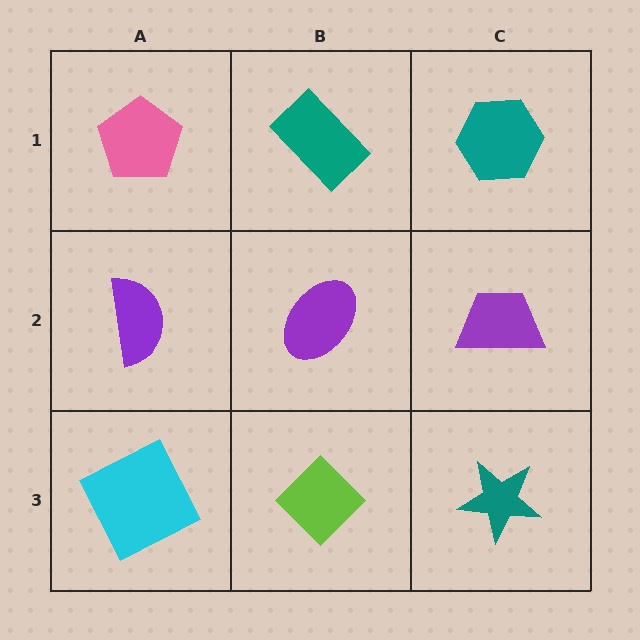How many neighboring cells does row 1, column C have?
2.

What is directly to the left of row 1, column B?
A pink pentagon.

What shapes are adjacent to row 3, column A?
A purple semicircle (row 2, column A), a lime diamond (row 3, column B).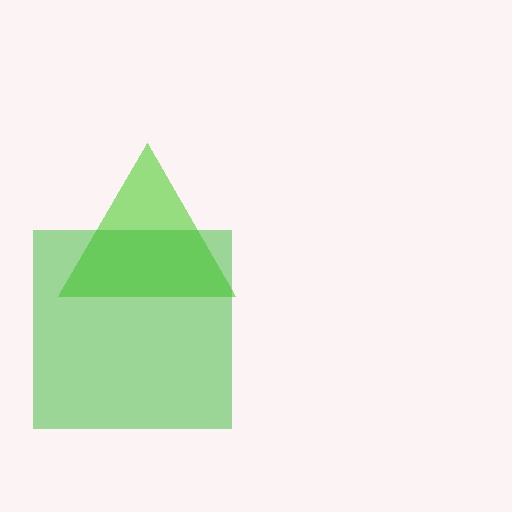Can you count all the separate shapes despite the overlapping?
Yes, there are 2 separate shapes.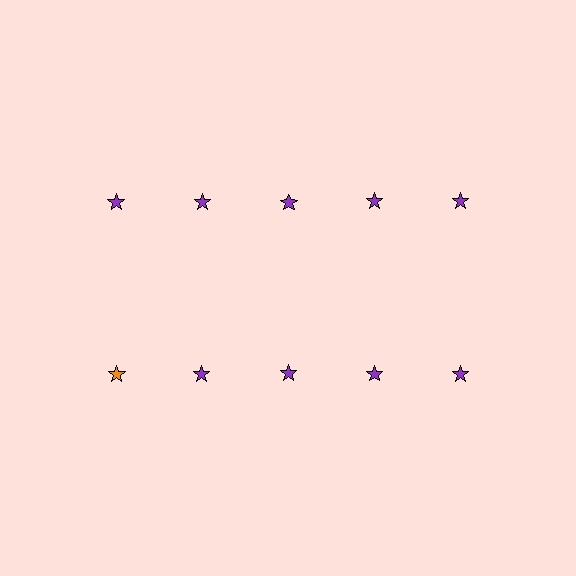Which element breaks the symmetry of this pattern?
The orange star in the second row, leftmost column breaks the symmetry. All other shapes are purple stars.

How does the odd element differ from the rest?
It has a different color: orange instead of purple.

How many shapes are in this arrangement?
There are 10 shapes arranged in a grid pattern.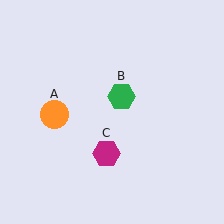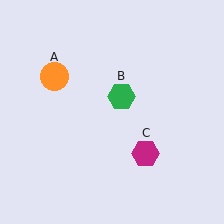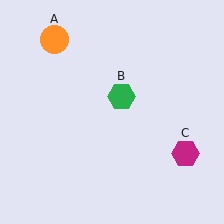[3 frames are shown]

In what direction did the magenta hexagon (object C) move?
The magenta hexagon (object C) moved right.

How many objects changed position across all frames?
2 objects changed position: orange circle (object A), magenta hexagon (object C).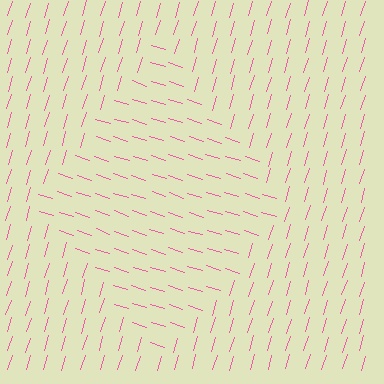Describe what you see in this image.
The image is filled with small pink line segments. A diamond region in the image has lines oriented differently from the surrounding lines, creating a visible texture boundary.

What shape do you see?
I see a diamond.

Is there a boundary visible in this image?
Yes, there is a texture boundary formed by a change in line orientation.